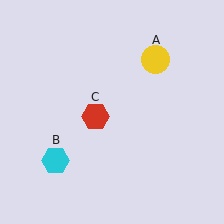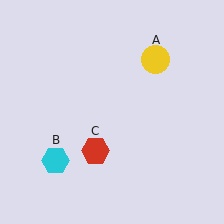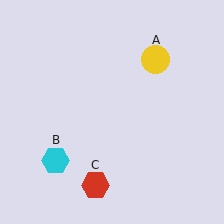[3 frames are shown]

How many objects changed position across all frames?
1 object changed position: red hexagon (object C).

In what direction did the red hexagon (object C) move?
The red hexagon (object C) moved down.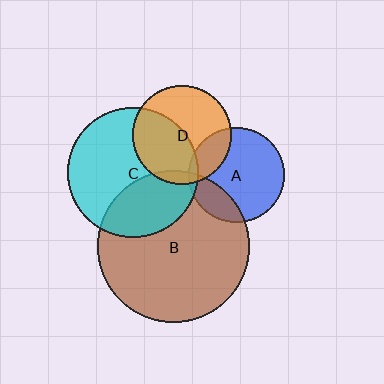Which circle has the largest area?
Circle B (brown).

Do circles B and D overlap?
Yes.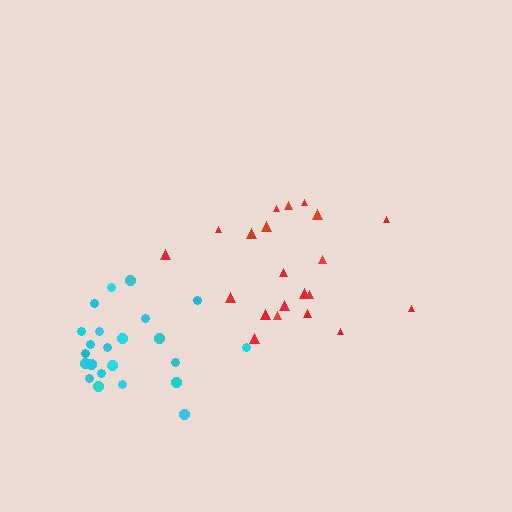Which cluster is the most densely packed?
Cyan.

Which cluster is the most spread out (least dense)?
Red.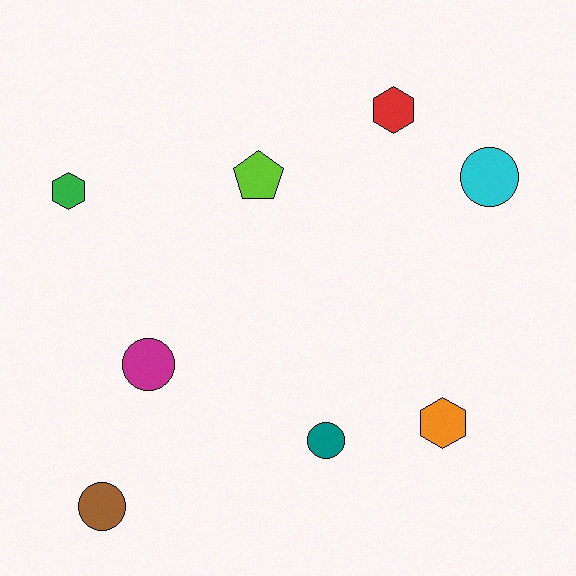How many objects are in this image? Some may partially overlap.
There are 8 objects.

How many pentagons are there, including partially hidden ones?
There is 1 pentagon.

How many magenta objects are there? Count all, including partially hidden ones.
There is 1 magenta object.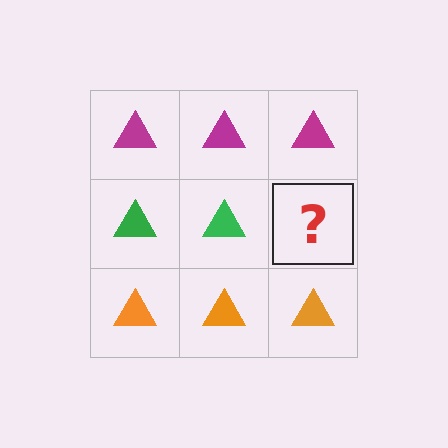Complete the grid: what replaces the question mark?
The question mark should be replaced with a green triangle.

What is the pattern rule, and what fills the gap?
The rule is that each row has a consistent color. The gap should be filled with a green triangle.